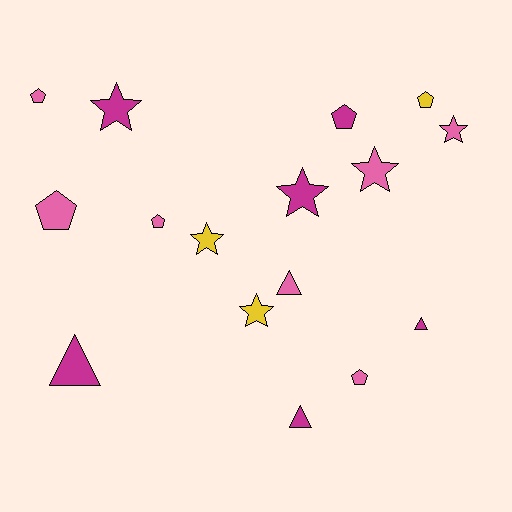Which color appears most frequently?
Pink, with 7 objects.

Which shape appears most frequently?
Star, with 6 objects.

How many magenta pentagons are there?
There is 1 magenta pentagon.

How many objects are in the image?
There are 16 objects.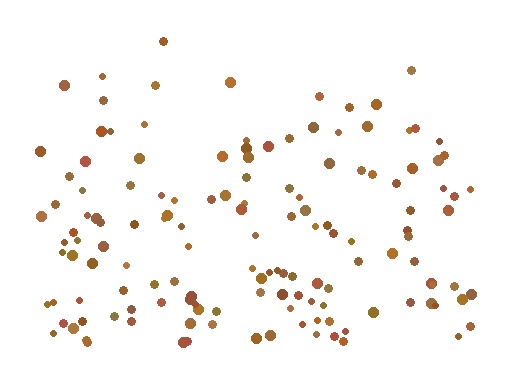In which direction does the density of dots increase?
From top to bottom, with the bottom side densest.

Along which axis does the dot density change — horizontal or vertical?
Vertical.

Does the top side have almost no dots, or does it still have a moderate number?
Still a moderate number, just noticeably fewer than the bottom.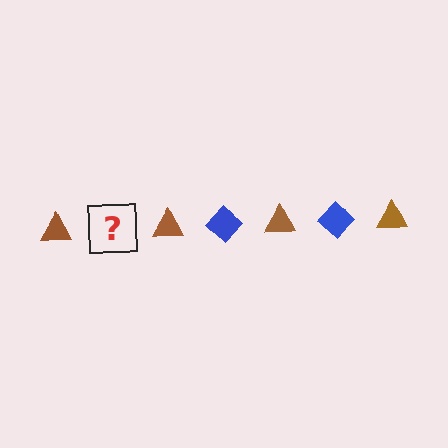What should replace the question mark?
The question mark should be replaced with a blue diamond.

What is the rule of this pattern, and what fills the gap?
The rule is that the pattern alternates between brown triangle and blue diamond. The gap should be filled with a blue diamond.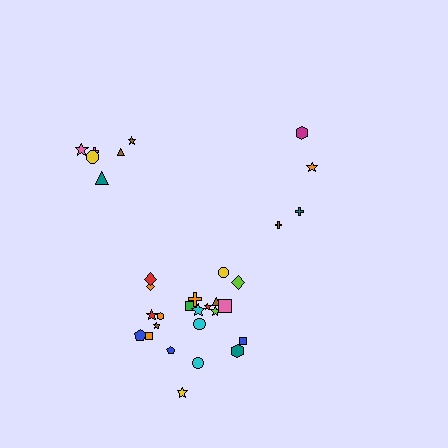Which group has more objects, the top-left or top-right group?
The top-left group.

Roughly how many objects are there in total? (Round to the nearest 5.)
Roughly 30 objects in total.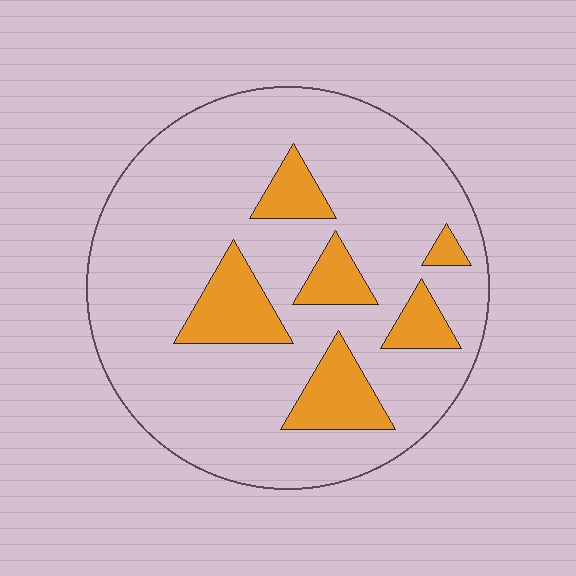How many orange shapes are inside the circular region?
6.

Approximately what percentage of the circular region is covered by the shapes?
Approximately 20%.